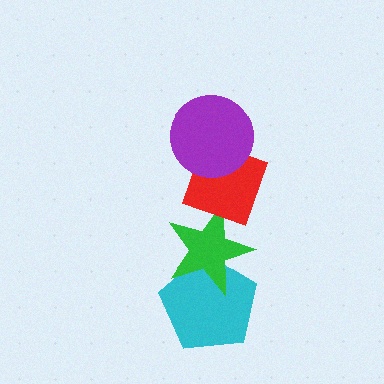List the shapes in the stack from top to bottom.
From top to bottom: the purple circle, the red diamond, the green star, the cyan pentagon.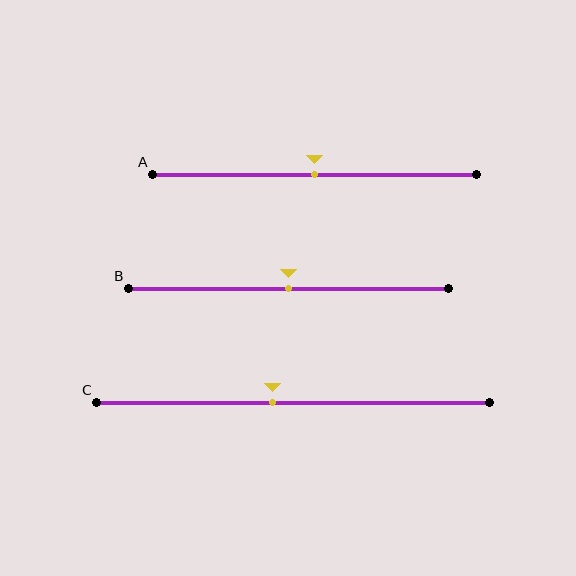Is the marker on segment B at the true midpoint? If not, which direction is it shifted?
Yes, the marker on segment B is at the true midpoint.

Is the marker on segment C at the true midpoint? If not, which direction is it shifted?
No, the marker on segment C is shifted to the left by about 5% of the segment length.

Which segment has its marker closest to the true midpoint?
Segment A has its marker closest to the true midpoint.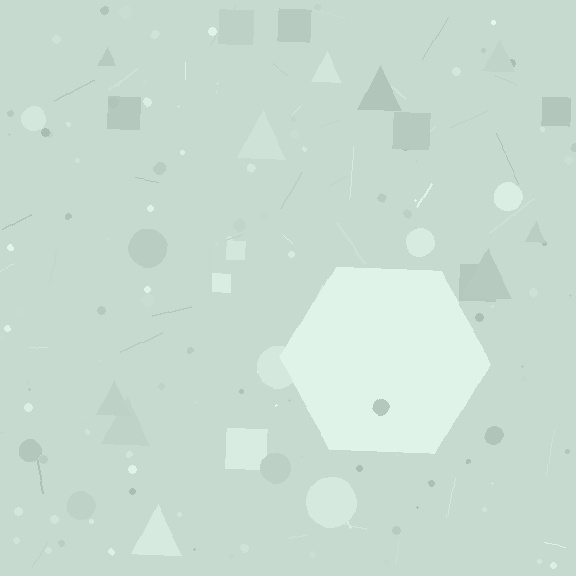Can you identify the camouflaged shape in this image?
The camouflaged shape is a hexagon.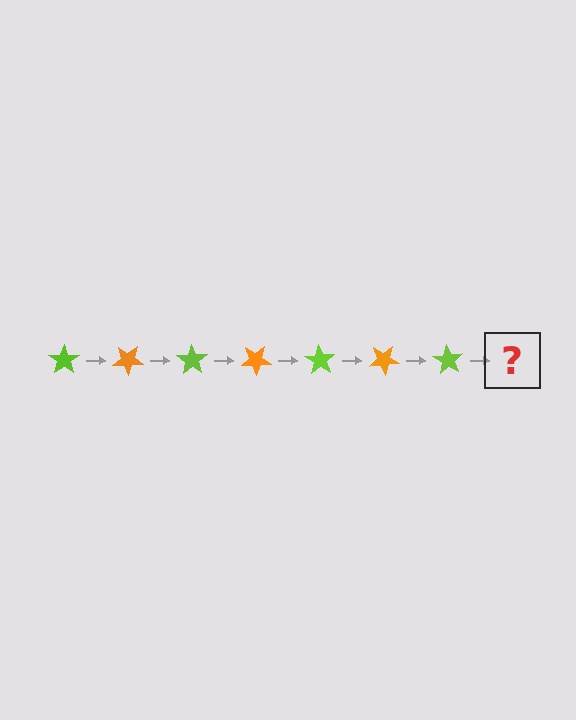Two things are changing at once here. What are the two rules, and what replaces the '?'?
The two rules are that it rotates 35 degrees each step and the color cycles through lime and orange. The '?' should be an orange star, rotated 245 degrees from the start.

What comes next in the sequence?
The next element should be an orange star, rotated 245 degrees from the start.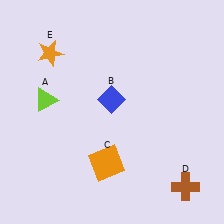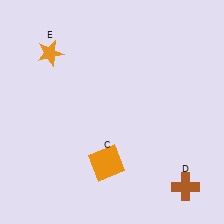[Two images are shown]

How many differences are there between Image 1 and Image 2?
There are 2 differences between the two images.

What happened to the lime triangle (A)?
The lime triangle (A) was removed in Image 2. It was in the top-left area of Image 1.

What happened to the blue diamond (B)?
The blue diamond (B) was removed in Image 2. It was in the top-left area of Image 1.